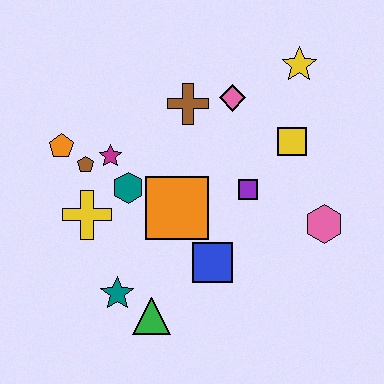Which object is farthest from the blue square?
The yellow star is farthest from the blue square.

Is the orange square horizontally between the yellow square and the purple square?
No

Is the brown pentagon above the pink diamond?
No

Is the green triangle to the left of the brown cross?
Yes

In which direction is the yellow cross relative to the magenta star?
The yellow cross is below the magenta star.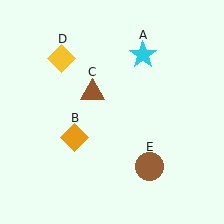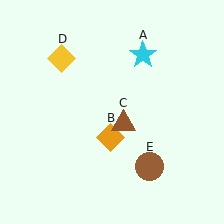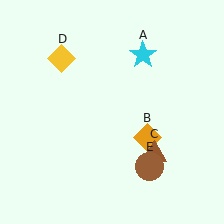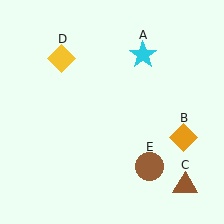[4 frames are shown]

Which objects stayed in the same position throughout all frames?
Cyan star (object A) and yellow diamond (object D) and brown circle (object E) remained stationary.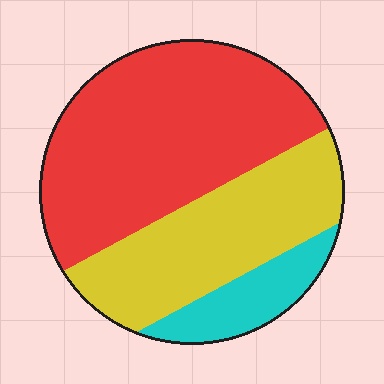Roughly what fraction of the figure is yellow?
Yellow takes up between a quarter and a half of the figure.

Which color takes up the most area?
Red, at roughly 55%.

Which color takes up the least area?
Cyan, at roughly 15%.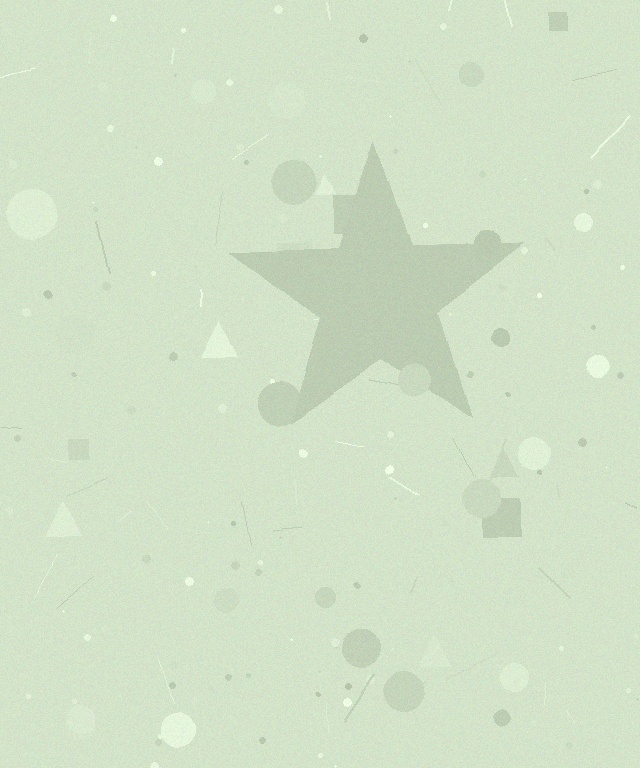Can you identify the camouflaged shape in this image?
The camouflaged shape is a star.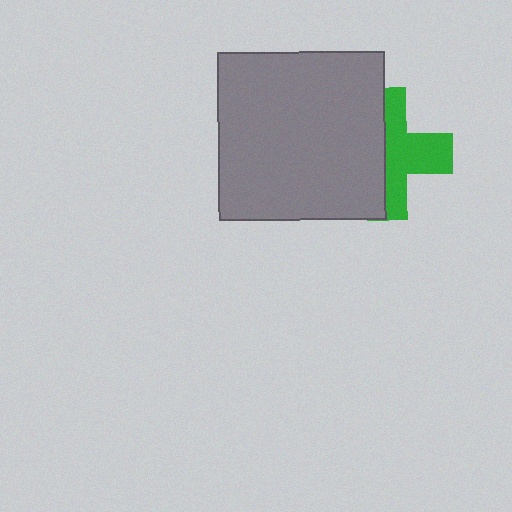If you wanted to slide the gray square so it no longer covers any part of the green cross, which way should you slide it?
Slide it left — that is the most direct way to separate the two shapes.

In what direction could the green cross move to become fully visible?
The green cross could move right. That would shift it out from behind the gray square entirely.